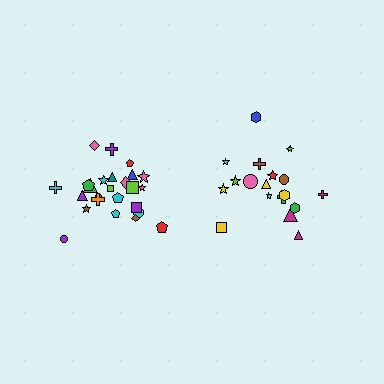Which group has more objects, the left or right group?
The left group.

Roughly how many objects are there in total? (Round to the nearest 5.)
Roughly 45 objects in total.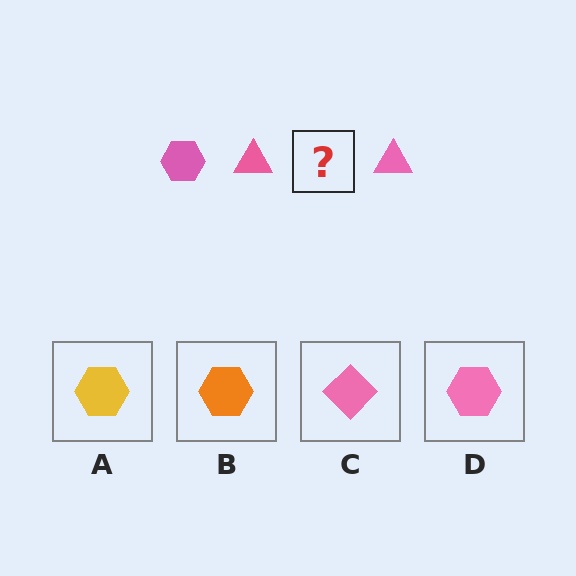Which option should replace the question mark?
Option D.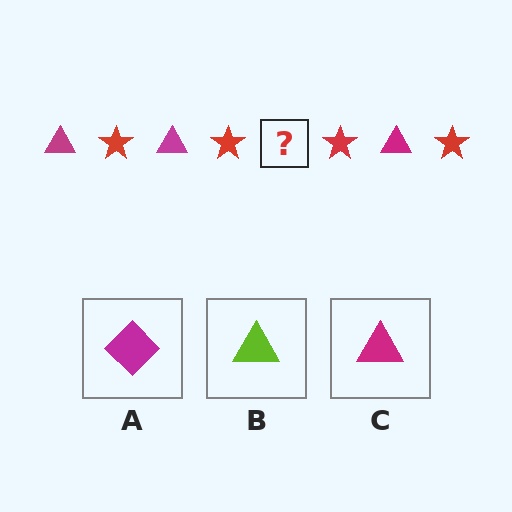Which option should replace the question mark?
Option C.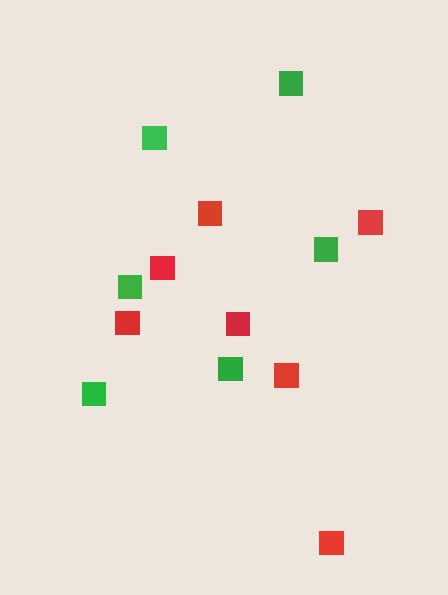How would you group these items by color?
There are 2 groups: one group of red squares (7) and one group of green squares (6).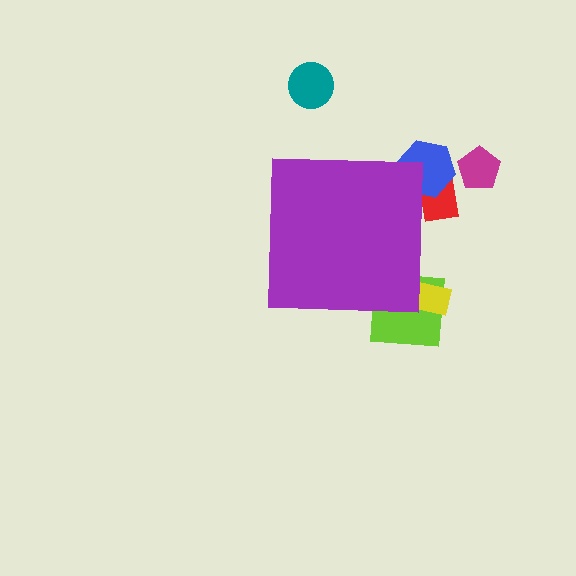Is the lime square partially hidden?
Yes, the lime square is partially hidden behind the purple square.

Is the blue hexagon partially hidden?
Yes, the blue hexagon is partially hidden behind the purple square.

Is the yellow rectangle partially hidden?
Yes, the yellow rectangle is partially hidden behind the purple square.